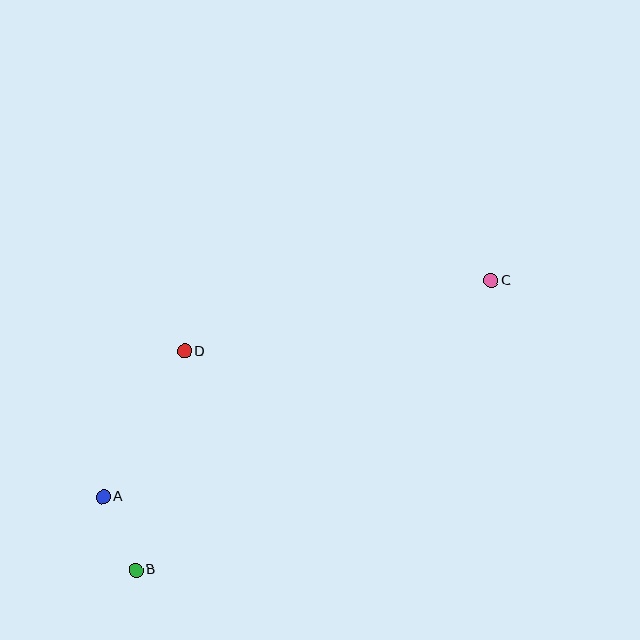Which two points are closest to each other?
Points A and B are closest to each other.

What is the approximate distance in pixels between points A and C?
The distance between A and C is approximately 444 pixels.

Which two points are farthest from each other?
Points B and C are farthest from each other.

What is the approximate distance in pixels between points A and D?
The distance between A and D is approximately 167 pixels.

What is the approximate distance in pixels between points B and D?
The distance between B and D is approximately 225 pixels.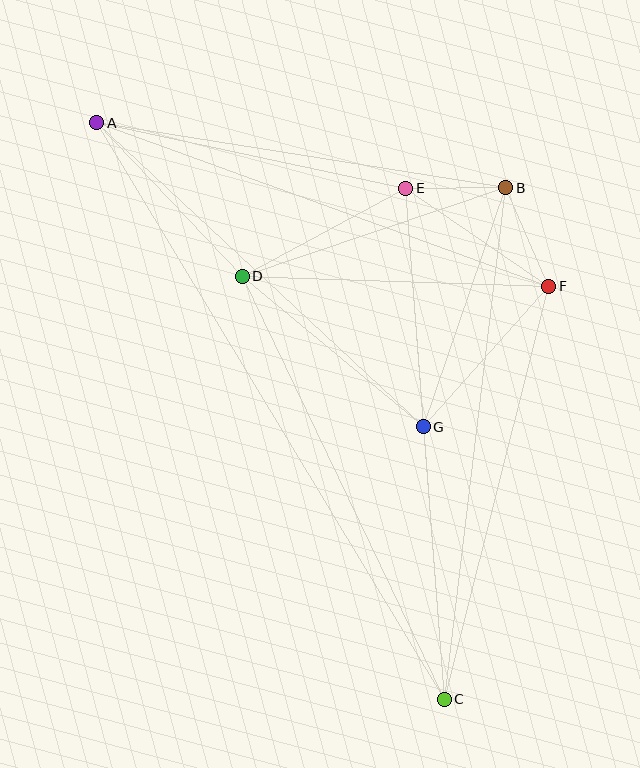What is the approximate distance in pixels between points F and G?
The distance between F and G is approximately 188 pixels.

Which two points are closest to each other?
Points B and E are closest to each other.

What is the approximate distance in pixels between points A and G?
The distance between A and G is approximately 446 pixels.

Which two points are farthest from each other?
Points A and C are farthest from each other.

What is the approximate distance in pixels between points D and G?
The distance between D and G is approximately 235 pixels.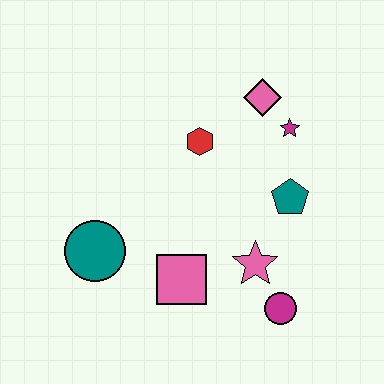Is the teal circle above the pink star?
Yes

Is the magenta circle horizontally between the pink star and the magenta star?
Yes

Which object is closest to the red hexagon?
The pink diamond is closest to the red hexagon.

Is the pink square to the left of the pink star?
Yes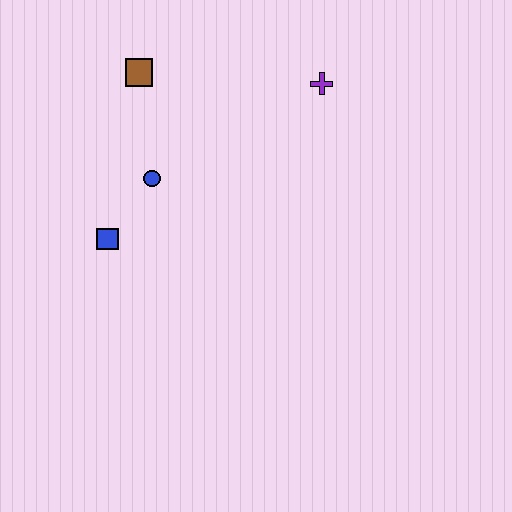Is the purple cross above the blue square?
Yes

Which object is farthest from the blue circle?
The purple cross is farthest from the blue circle.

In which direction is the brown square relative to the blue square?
The brown square is above the blue square.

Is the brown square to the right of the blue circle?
No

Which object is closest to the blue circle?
The blue square is closest to the blue circle.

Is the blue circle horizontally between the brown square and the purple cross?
Yes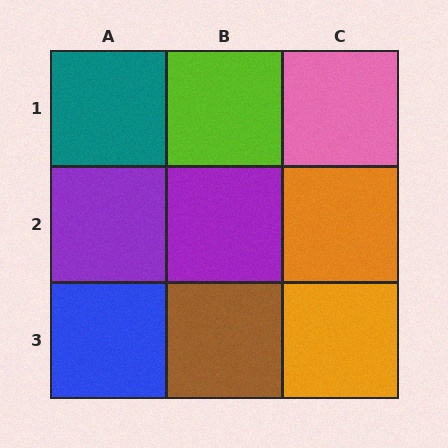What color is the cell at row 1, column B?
Lime.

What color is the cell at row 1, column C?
Pink.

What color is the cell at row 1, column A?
Teal.